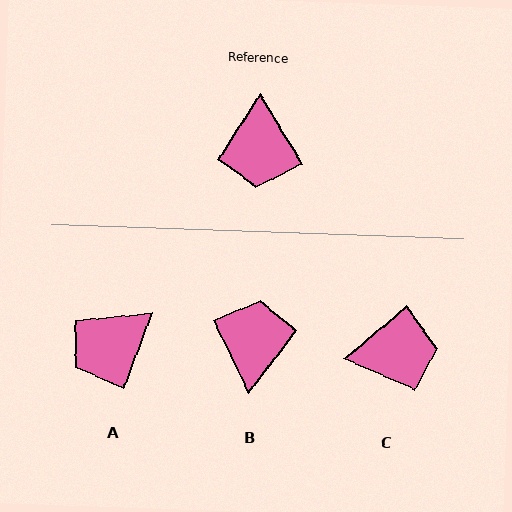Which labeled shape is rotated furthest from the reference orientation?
B, about 175 degrees away.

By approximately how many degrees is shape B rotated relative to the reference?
Approximately 175 degrees counter-clockwise.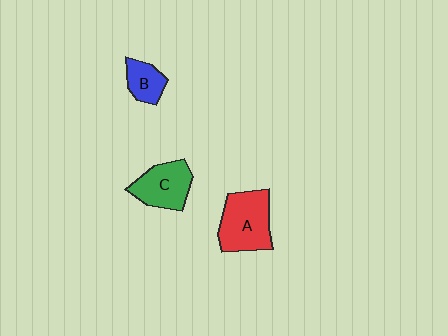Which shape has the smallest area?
Shape B (blue).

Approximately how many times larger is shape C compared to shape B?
Approximately 1.7 times.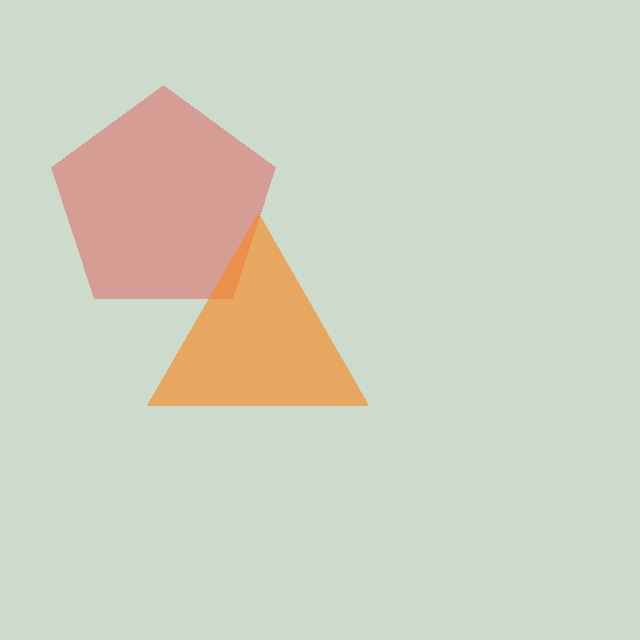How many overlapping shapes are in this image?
There are 2 overlapping shapes in the image.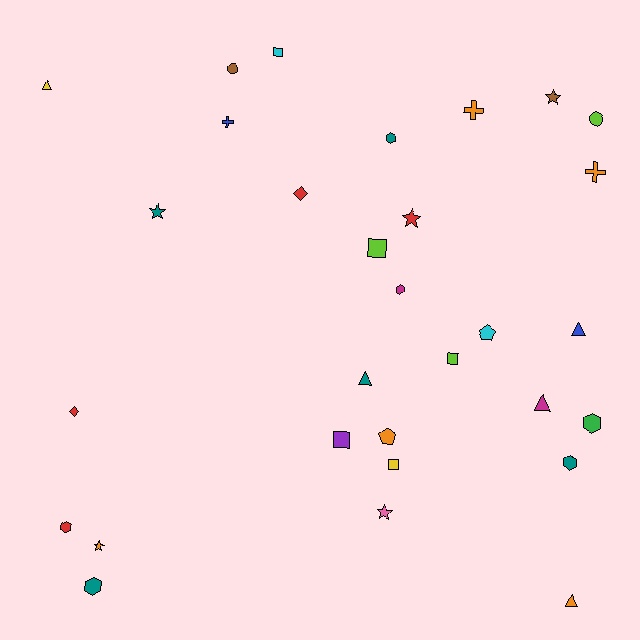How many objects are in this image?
There are 30 objects.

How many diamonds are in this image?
There are 2 diamonds.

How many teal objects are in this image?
There are 5 teal objects.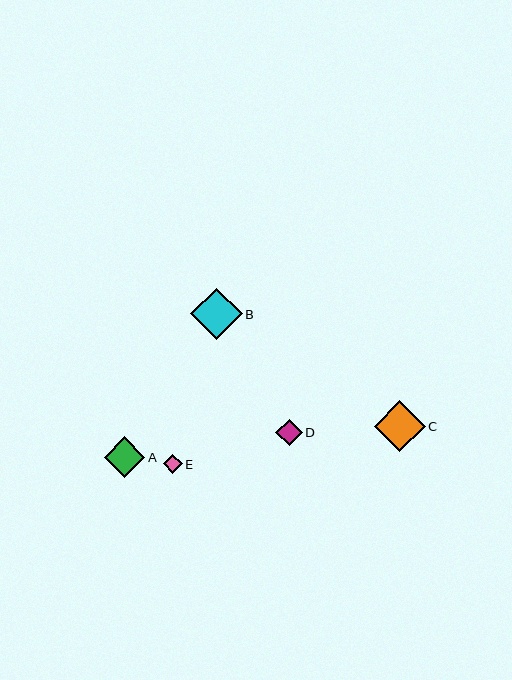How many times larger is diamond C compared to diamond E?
Diamond C is approximately 2.7 times the size of diamond E.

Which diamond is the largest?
Diamond B is the largest with a size of approximately 52 pixels.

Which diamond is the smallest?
Diamond E is the smallest with a size of approximately 19 pixels.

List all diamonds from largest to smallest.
From largest to smallest: B, C, A, D, E.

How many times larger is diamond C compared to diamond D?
Diamond C is approximately 1.9 times the size of diamond D.